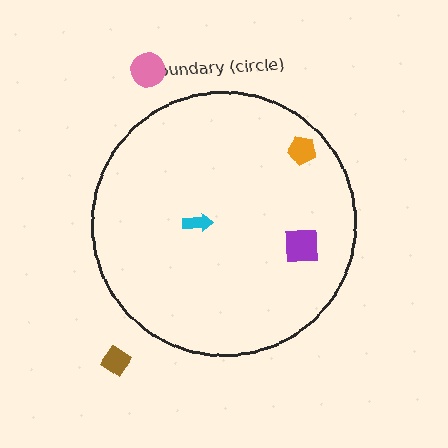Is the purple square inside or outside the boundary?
Inside.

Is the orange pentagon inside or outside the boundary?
Inside.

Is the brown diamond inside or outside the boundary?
Outside.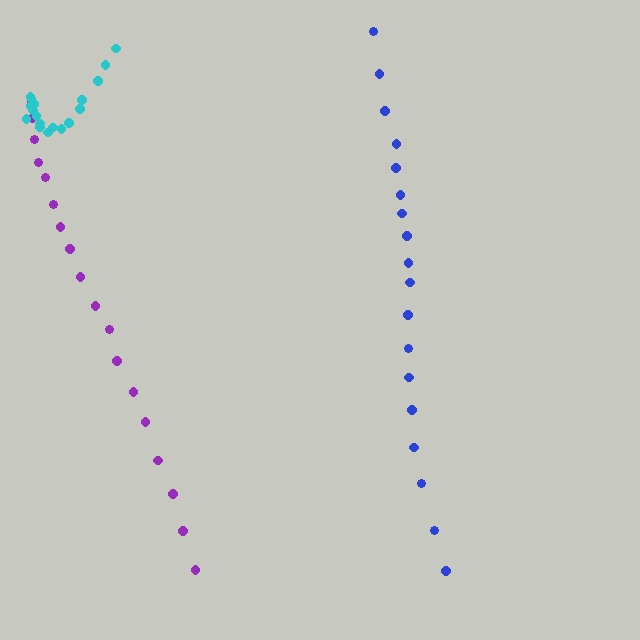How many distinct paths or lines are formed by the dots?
There are 3 distinct paths.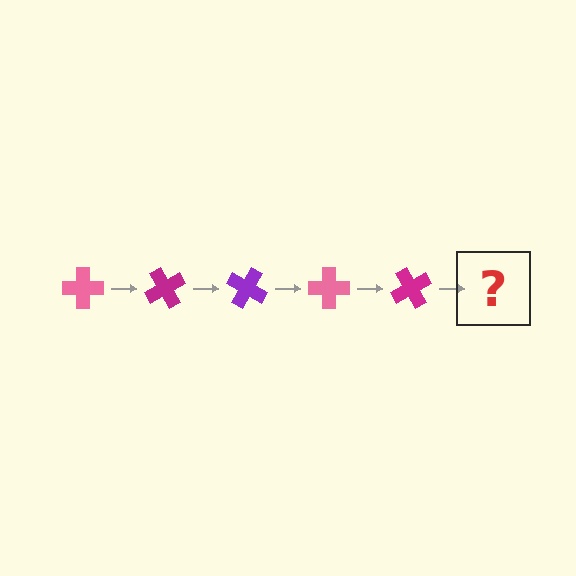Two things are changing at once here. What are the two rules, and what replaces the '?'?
The two rules are that it rotates 60 degrees each step and the color cycles through pink, magenta, and purple. The '?' should be a purple cross, rotated 300 degrees from the start.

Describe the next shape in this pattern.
It should be a purple cross, rotated 300 degrees from the start.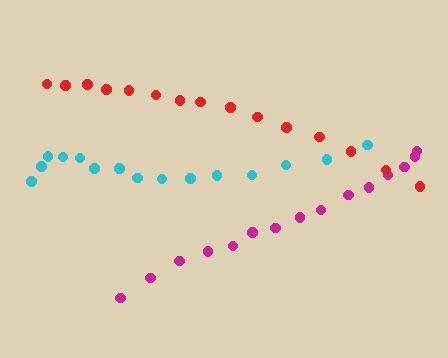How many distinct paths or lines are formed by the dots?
There are 3 distinct paths.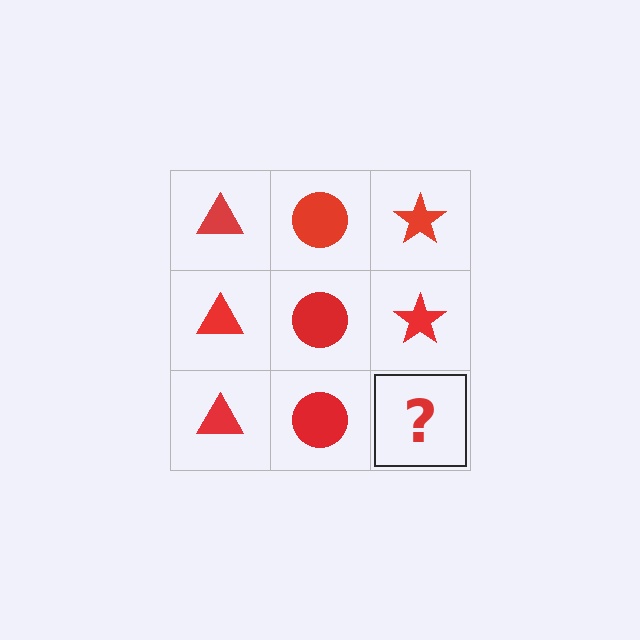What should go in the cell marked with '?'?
The missing cell should contain a red star.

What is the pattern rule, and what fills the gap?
The rule is that each column has a consistent shape. The gap should be filled with a red star.